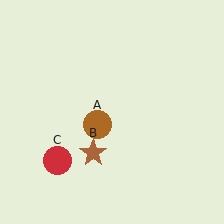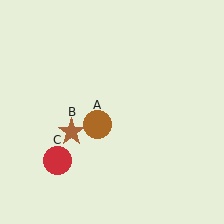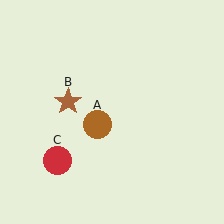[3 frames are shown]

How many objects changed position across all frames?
1 object changed position: brown star (object B).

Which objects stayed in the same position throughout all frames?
Brown circle (object A) and red circle (object C) remained stationary.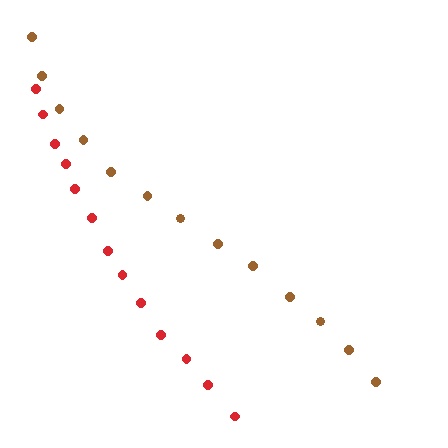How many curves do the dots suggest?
There are 2 distinct paths.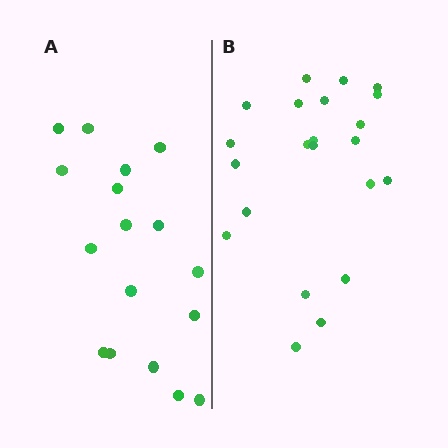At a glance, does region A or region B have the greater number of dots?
Region B (the right region) has more dots.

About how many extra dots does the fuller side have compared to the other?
Region B has about 5 more dots than region A.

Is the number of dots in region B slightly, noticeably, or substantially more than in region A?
Region B has noticeably more, but not dramatically so. The ratio is roughly 1.3 to 1.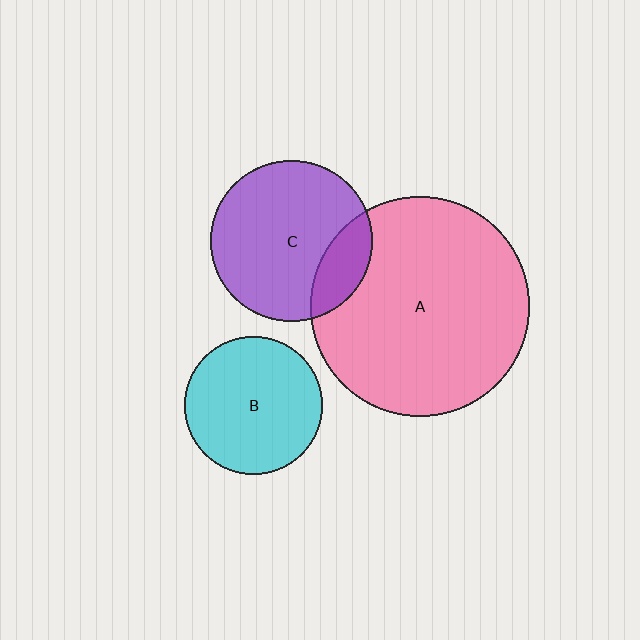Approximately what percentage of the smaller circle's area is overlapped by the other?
Approximately 20%.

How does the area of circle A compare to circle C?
Approximately 1.9 times.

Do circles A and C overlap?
Yes.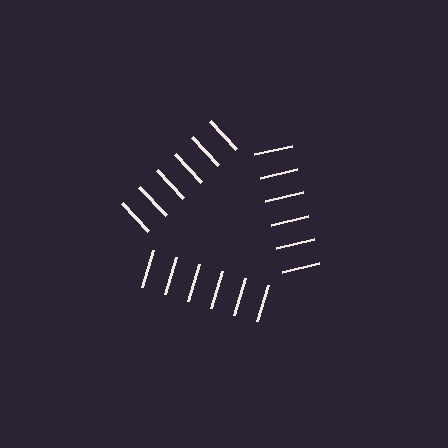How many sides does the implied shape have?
3 sides — the line-ends trace a triangle.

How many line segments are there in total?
18 — 6 along each of the 3 edges.